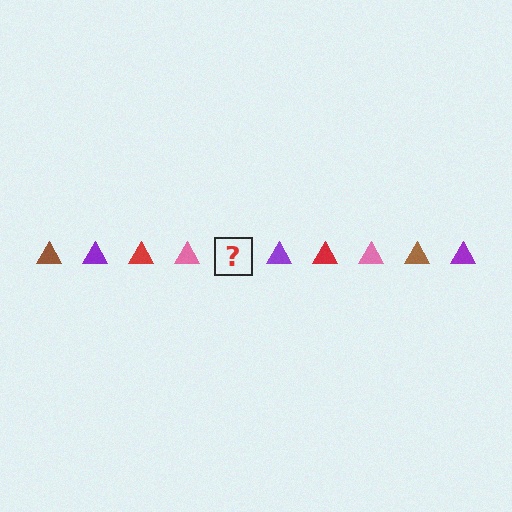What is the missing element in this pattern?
The missing element is a brown triangle.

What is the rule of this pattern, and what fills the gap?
The rule is that the pattern cycles through brown, purple, red, pink triangles. The gap should be filled with a brown triangle.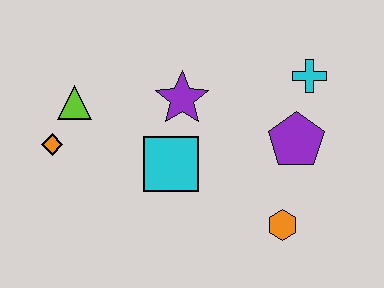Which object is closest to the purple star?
The cyan square is closest to the purple star.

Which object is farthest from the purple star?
The orange hexagon is farthest from the purple star.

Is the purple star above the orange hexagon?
Yes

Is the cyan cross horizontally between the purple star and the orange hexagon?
No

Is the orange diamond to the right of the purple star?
No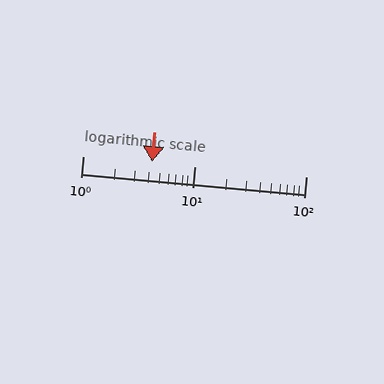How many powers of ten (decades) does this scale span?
The scale spans 2 decades, from 1 to 100.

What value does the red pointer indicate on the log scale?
The pointer indicates approximately 4.2.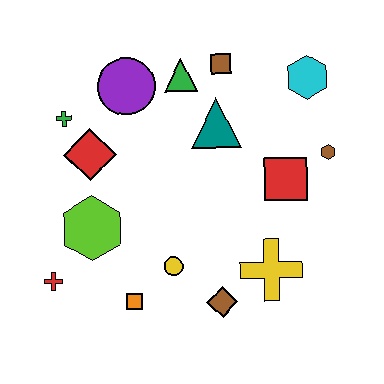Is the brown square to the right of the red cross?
Yes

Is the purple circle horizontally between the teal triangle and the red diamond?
Yes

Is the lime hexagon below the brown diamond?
No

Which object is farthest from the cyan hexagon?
The red cross is farthest from the cyan hexagon.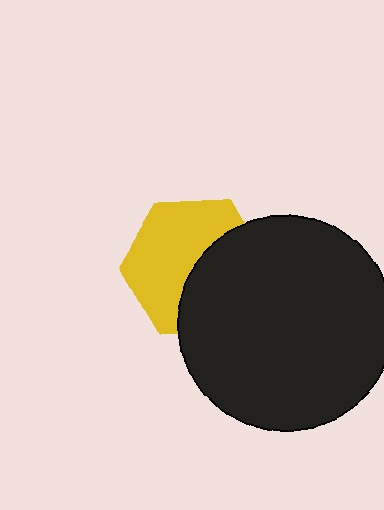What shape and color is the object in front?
The object in front is a black circle.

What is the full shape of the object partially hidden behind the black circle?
The partially hidden object is a yellow hexagon.